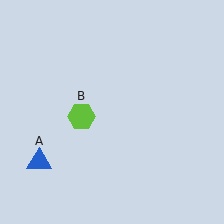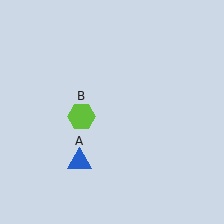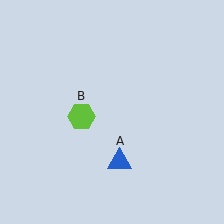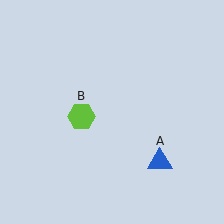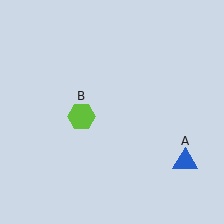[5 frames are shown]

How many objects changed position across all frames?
1 object changed position: blue triangle (object A).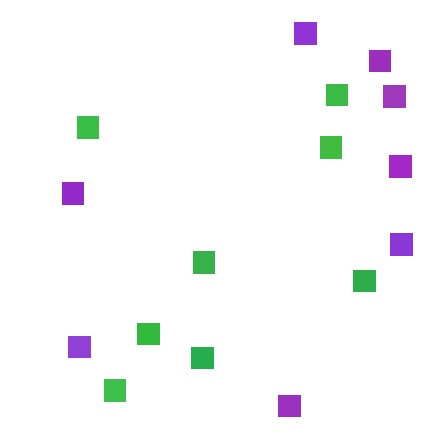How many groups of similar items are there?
There are 2 groups: one group of green squares (8) and one group of purple squares (8).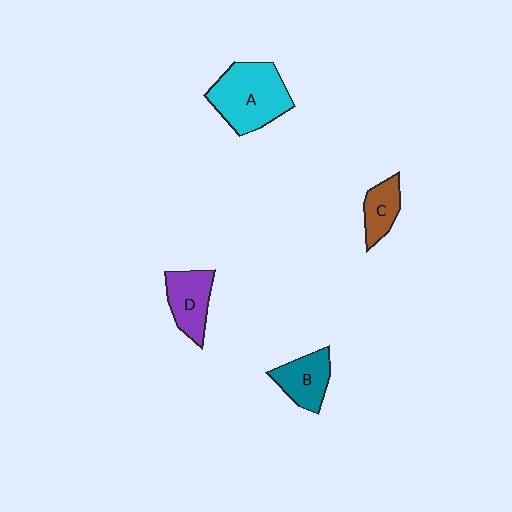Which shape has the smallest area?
Shape C (brown).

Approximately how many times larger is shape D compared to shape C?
Approximately 1.4 times.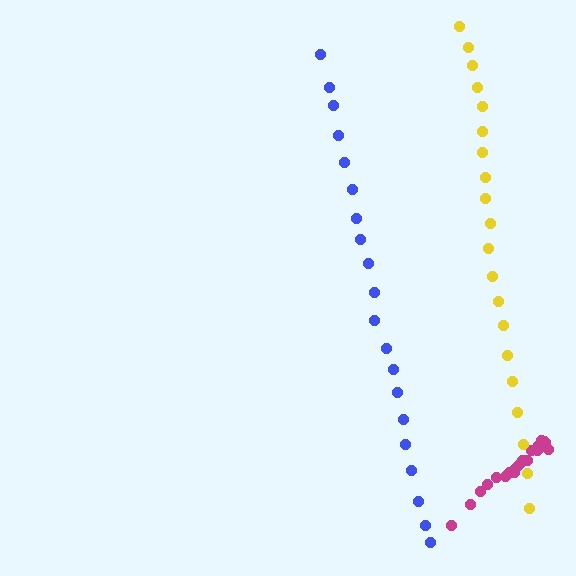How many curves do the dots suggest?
There are 3 distinct paths.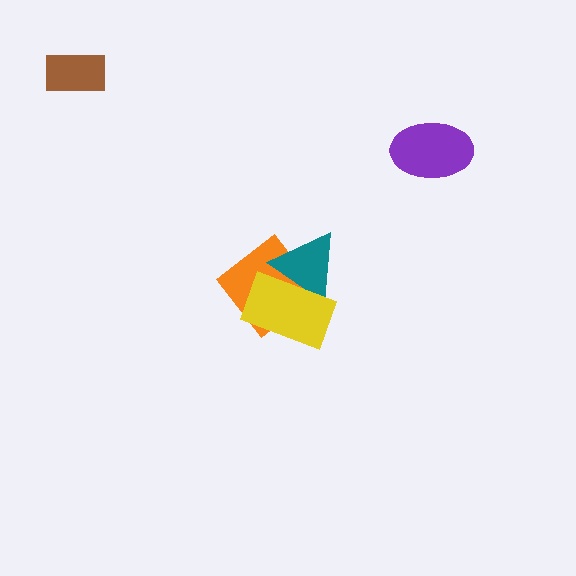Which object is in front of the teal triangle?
The yellow rectangle is in front of the teal triangle.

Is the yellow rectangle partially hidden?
No, no other shape covers it.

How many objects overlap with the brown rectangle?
0 objects overlap with the brown rectangle.